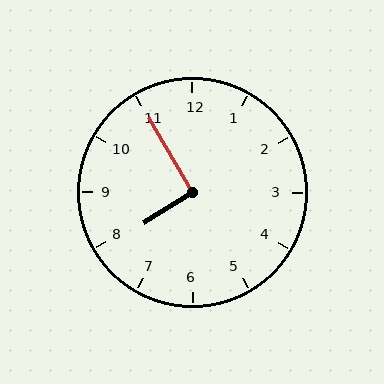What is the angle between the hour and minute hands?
Approximately 92 degrees.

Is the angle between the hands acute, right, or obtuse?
It is right.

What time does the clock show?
7:55.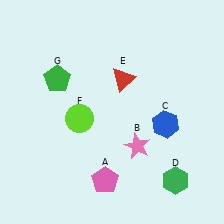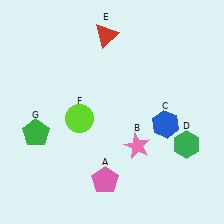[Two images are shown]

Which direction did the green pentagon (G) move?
The green pentagon (G) moved down.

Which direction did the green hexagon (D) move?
The green hexagon (D) moved up.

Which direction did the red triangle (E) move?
The red triangle (E) moved up.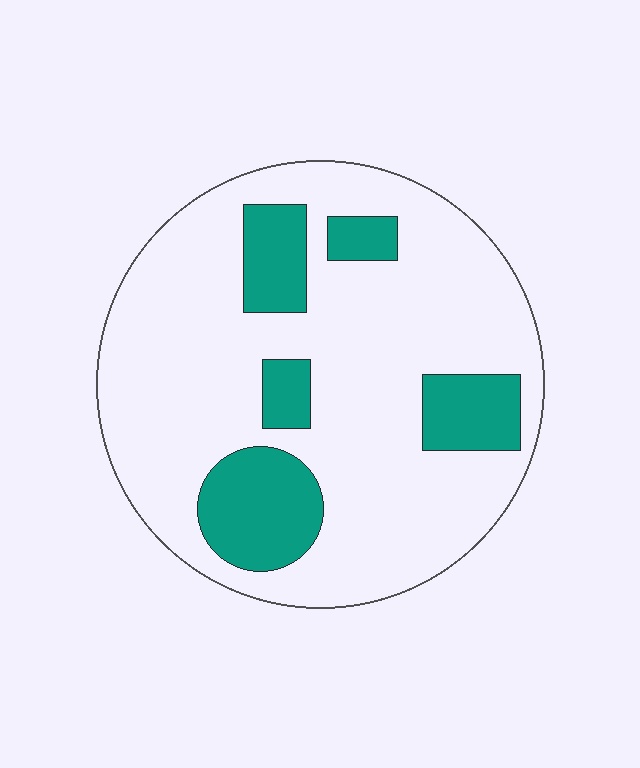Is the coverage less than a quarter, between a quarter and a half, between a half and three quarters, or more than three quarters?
Less than a quarter.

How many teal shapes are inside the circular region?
5.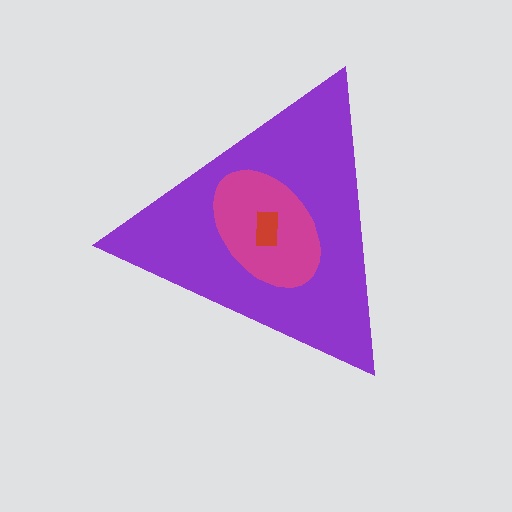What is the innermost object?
The red rectangle.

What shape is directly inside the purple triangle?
The magenta ellipse.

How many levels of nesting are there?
3.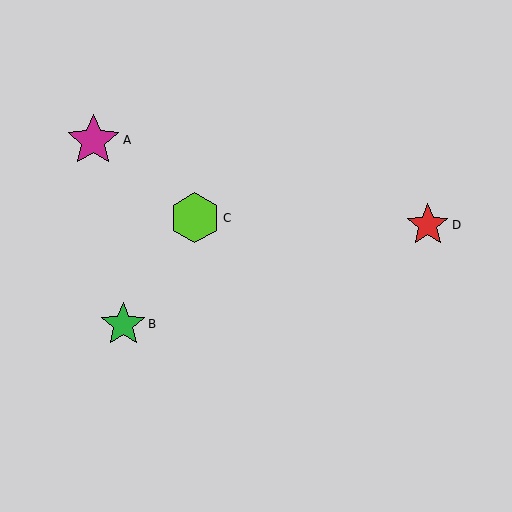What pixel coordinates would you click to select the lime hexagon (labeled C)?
Click at (195, 218) to select the lime hexagon C.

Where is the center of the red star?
The center of the red star is at (428, 225).